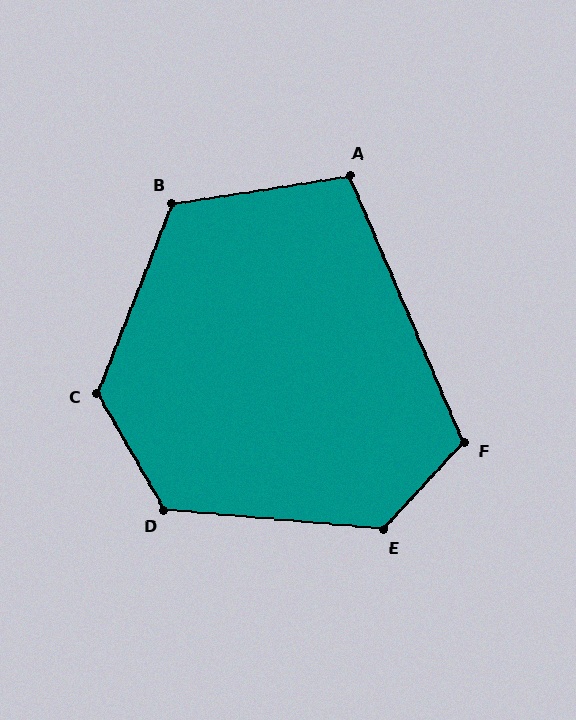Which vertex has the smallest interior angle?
A, at approximately 104 degrees.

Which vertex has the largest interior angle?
C, at approximately 128 degrees.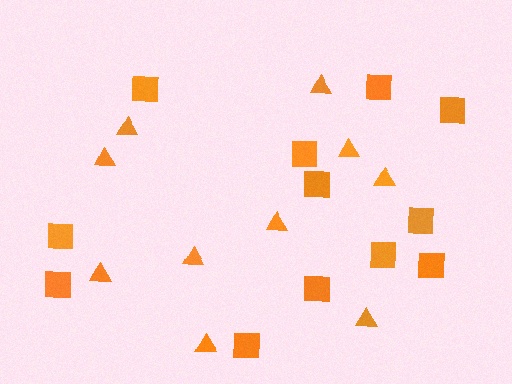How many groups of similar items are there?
There are 2 groups: one group of squares (12) and one group of triangles (10).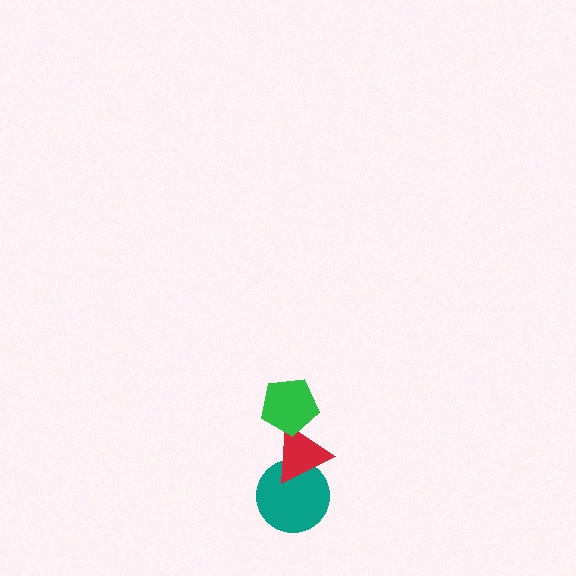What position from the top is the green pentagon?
The green pentagon is 1st from the top.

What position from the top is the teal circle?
The teal circle is 3rd from the top.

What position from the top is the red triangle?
The red triangle is 2nd from the top.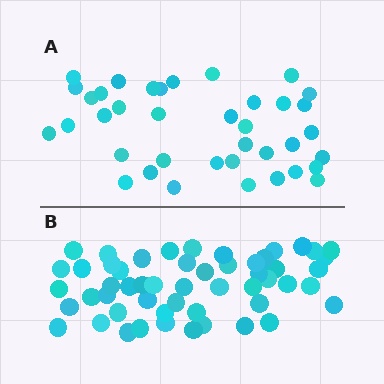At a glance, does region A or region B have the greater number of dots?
Region B (the bottom region) has more dots.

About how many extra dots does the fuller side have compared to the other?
Region B has approximately 15 more dots than region A.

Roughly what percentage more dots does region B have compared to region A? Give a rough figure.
About 40% more.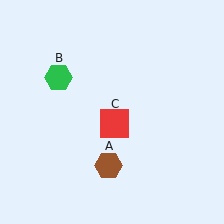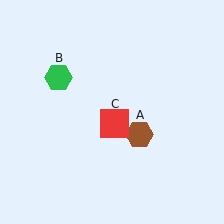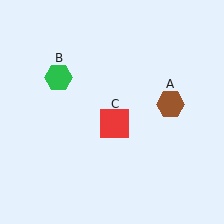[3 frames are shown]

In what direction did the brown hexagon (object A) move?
The brown hexagon (object A) moved up and to the right.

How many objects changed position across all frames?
1 object changed position: brown hexagon (object A).